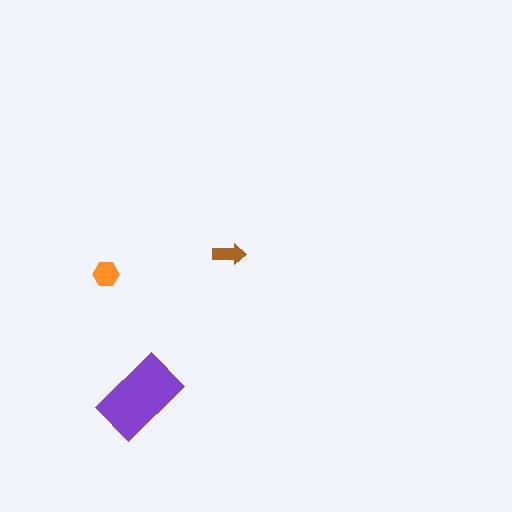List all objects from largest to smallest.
The purple rectangle, the orange hexagon, the brown arrow.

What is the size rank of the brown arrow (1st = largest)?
3rd.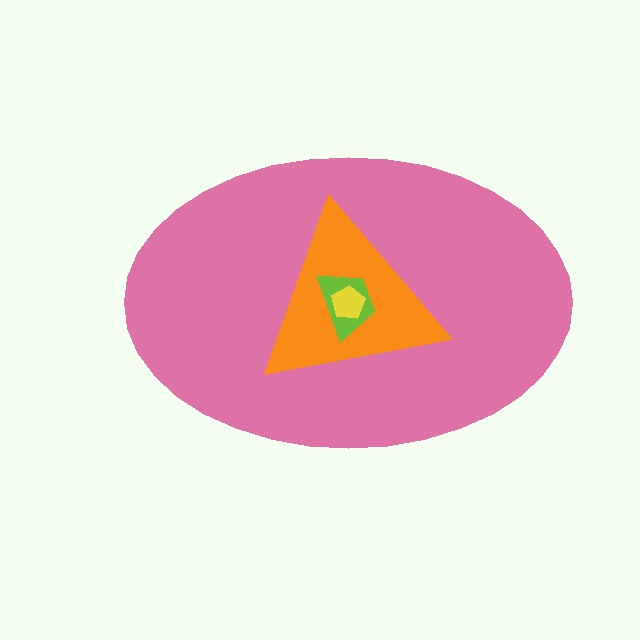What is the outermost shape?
The pink ellipse.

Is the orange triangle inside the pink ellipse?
Yes.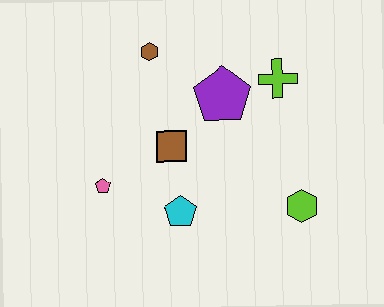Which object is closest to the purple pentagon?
The lime cross is closest to the purple pentagon.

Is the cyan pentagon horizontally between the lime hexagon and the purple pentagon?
No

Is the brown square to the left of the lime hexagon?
Yes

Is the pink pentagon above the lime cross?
No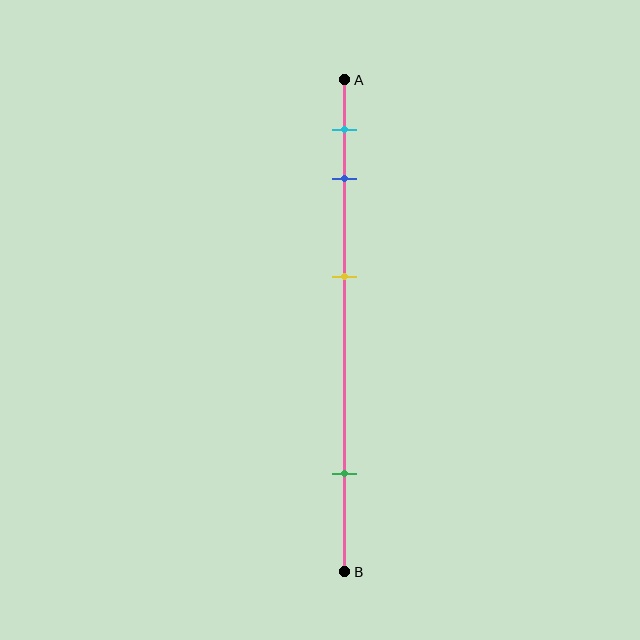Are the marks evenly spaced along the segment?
No, the marks are not evenly spaced.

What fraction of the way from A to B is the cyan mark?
The cyan mark is approximately 10% (0.1) of the way from A to B.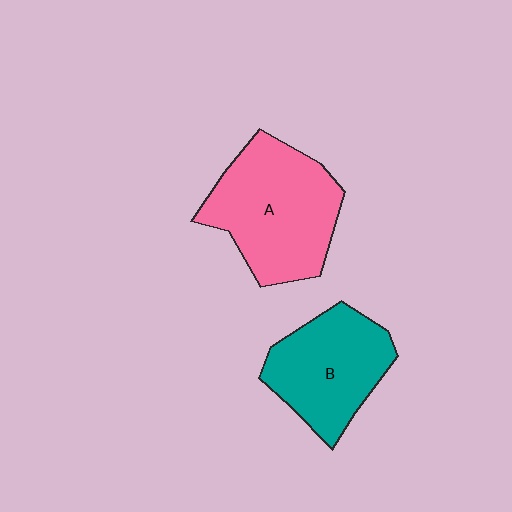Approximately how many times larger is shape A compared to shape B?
Approximately 1.3 times.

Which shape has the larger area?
Shape A (pink).